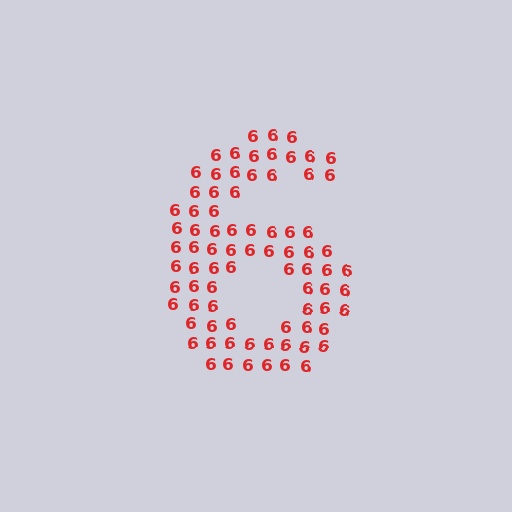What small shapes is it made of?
It is made of small digit 6's.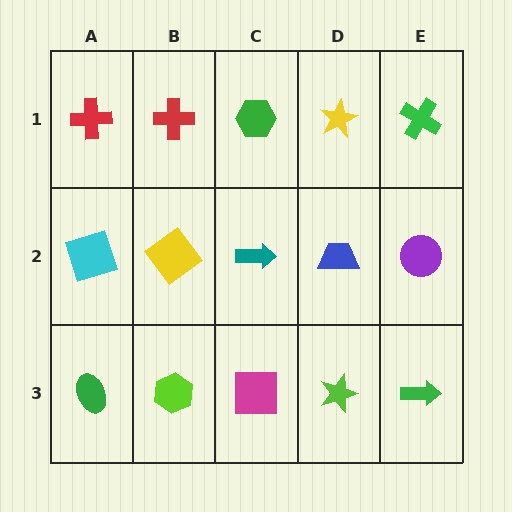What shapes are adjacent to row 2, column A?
A red cross (row 1, column A), a green ellipse (row 3, column A), a yellow diamond (row 2, column B).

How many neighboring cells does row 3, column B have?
3.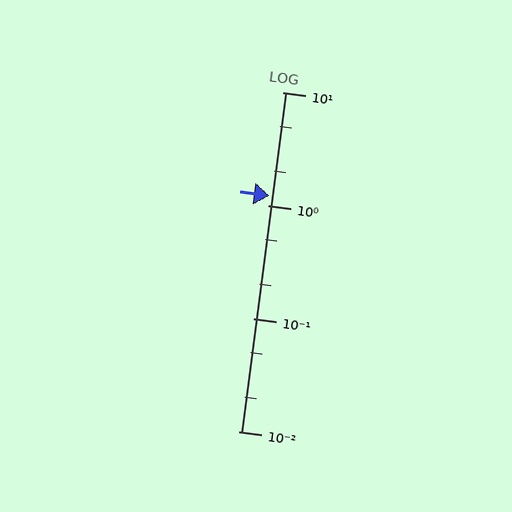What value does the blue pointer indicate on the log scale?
The pointer indicates approximately 1.2.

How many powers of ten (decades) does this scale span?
The scale spans 3 decades, from 0.01 to 10.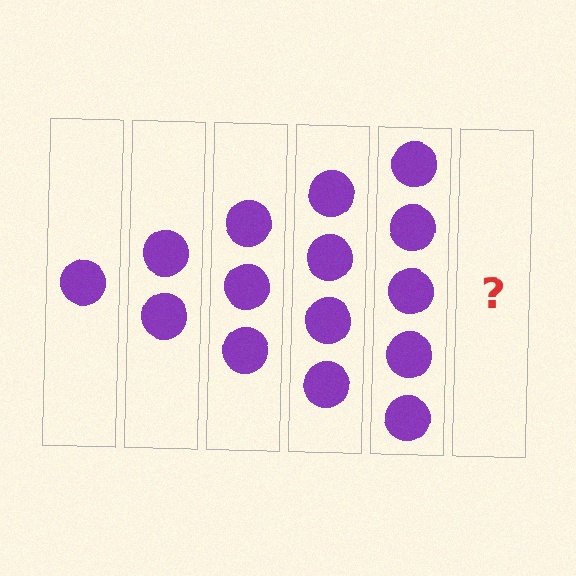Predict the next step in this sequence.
The next step is 6 circles.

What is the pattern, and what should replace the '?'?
The pattern is that each step adds one more circle. The '?' should be 6 circles.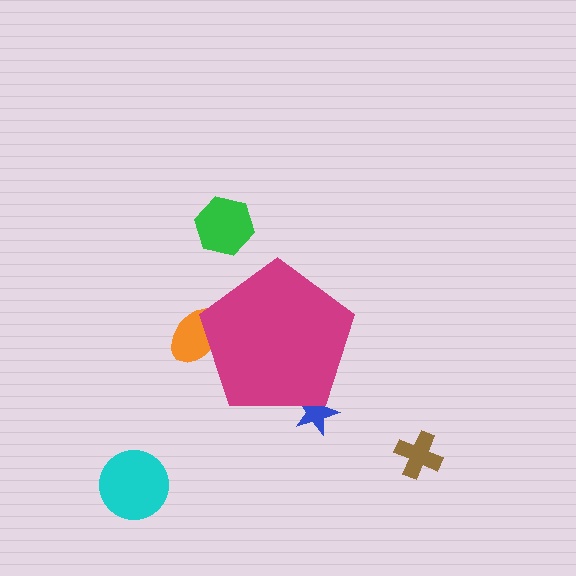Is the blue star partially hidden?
Yes, the blue star is partially hidden behind the magenta pentagon.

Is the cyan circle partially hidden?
No, the cyan circle is fully visible.